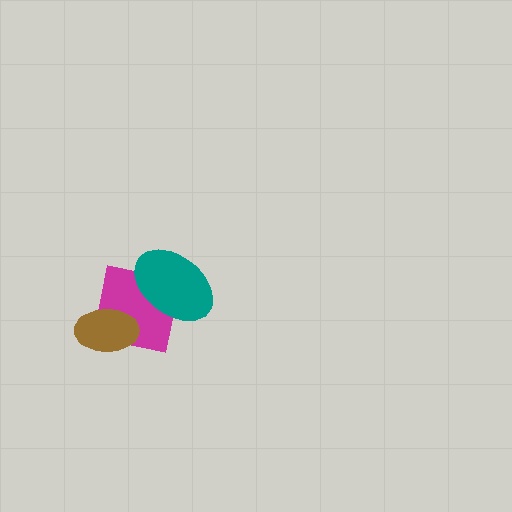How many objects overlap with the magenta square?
2 objects overlap with the magenta square.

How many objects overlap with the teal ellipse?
1 object overlaps with the teal ellipse.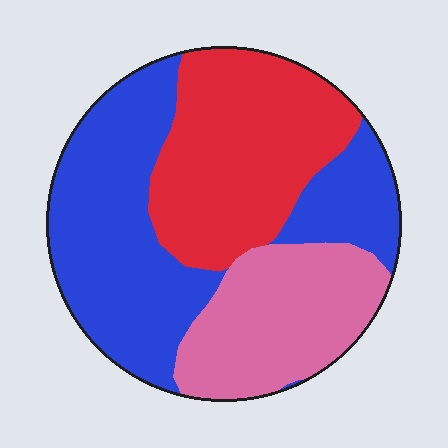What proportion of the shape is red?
Red takes up between a sixth and a third of the shape.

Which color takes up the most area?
Blue, at roughly 45%.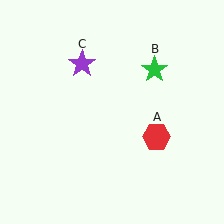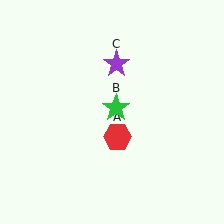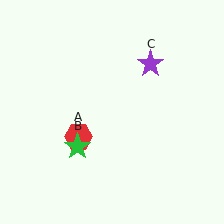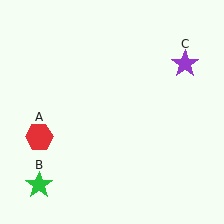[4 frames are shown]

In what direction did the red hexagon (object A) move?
The red hexagon (object A) moved left.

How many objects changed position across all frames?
3 objects changed position: red hexagon (object A), green star (object B), purple star (object C).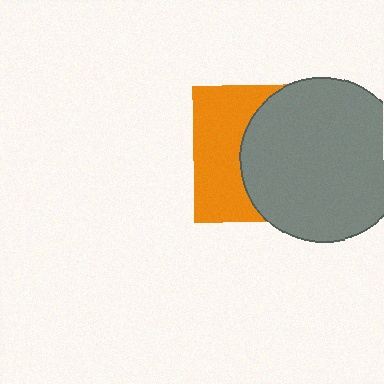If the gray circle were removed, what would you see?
You would see the complete orange square.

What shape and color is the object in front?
The object in front is a gray circle.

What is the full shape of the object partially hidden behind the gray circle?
The partially hidden object is an orange square.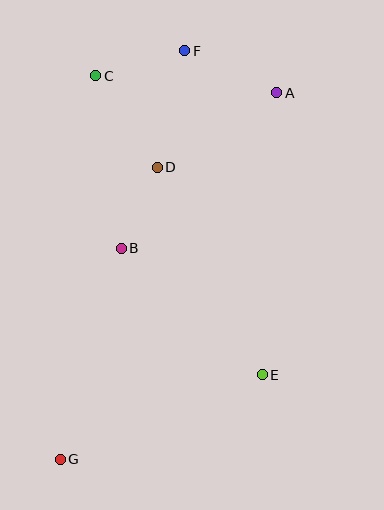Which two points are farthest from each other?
Points F and G are farthest from each other.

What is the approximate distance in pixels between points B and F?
The distance between B and F is approximately 207 pixels.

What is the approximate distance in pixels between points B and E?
The distance between B and E is approximately 190 pixels.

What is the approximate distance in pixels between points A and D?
The distance between A and D is approximately 141 pixels.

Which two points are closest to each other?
Points B and D are closest to each other.